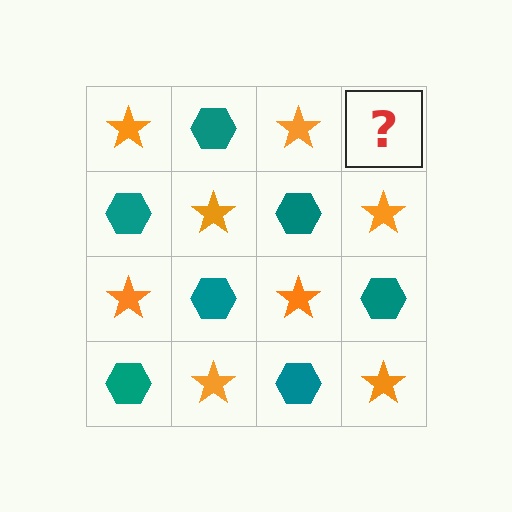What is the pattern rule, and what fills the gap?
The rule is that it alternates orange star and teal hexagon in a checkerboard pattern. The gap should be filled with a teal hexagon.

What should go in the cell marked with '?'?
The missing cell should contain a teal hexagon.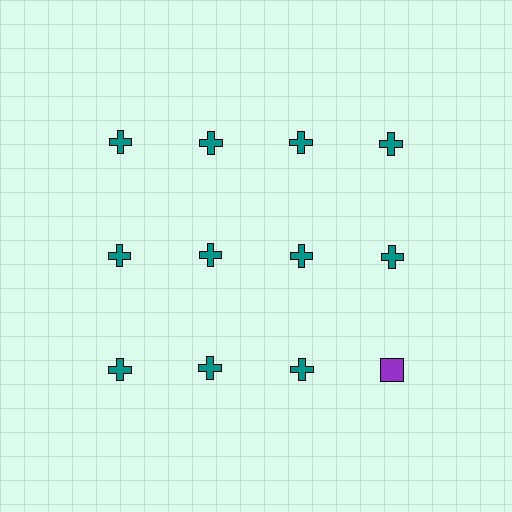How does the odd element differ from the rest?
It differs in both color (purple instead of teal) and shape (square instead of cross).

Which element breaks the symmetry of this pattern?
The purple square in the third row, second from right column breaks the symmetry. All other shapes are teal crosses.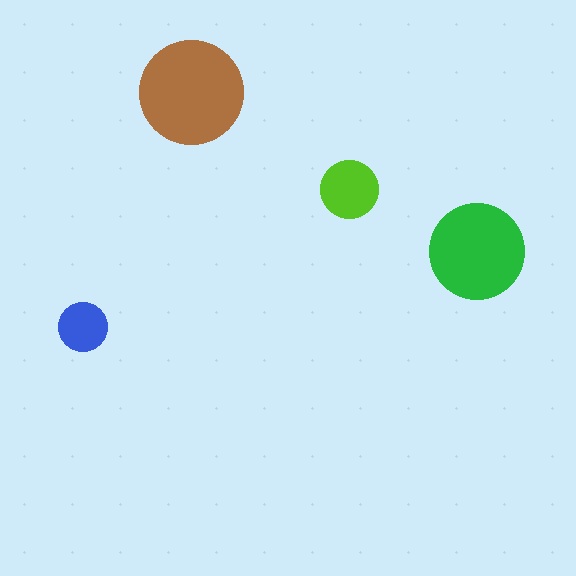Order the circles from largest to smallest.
the brown one, the green one, the lime one, the blue one.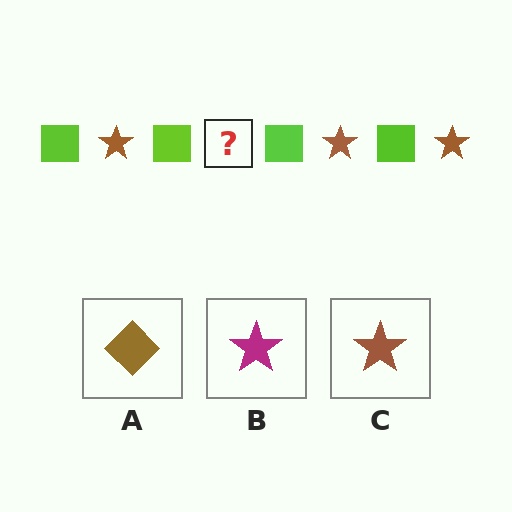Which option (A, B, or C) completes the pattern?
C.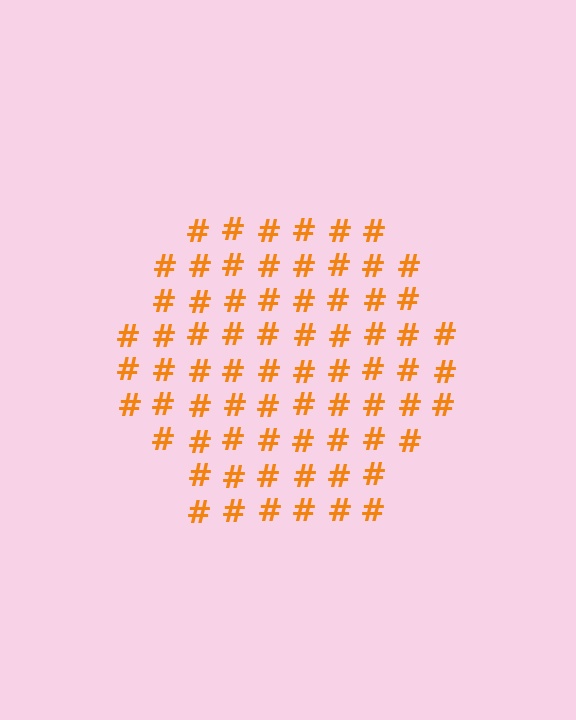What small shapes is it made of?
It is made of small hash symbols.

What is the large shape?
The large shape is a hexagon.